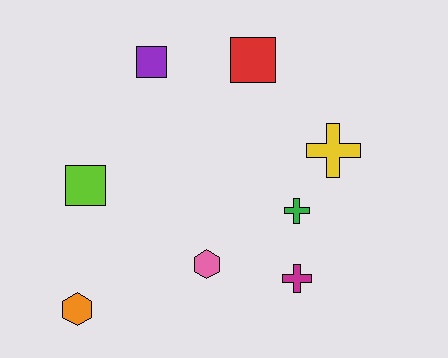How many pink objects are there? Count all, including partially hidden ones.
There is 1 pink object.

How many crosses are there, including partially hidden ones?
There are 3 crosses.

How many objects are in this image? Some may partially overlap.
There are 8 objects.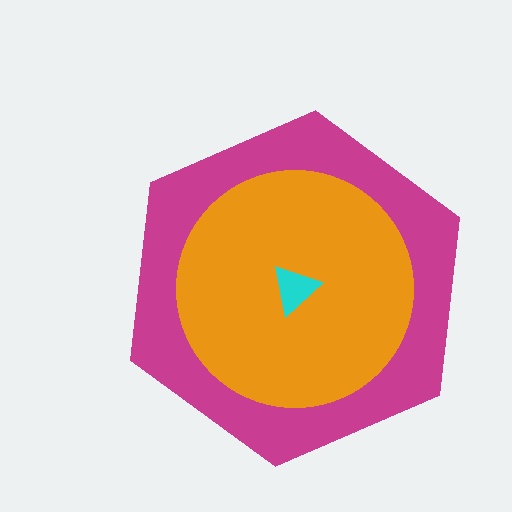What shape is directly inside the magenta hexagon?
The orange circle.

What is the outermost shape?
The magenta hexagon.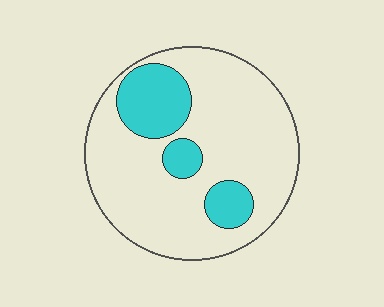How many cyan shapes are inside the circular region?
3.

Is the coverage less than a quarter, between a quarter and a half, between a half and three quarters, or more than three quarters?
Less than a quarter.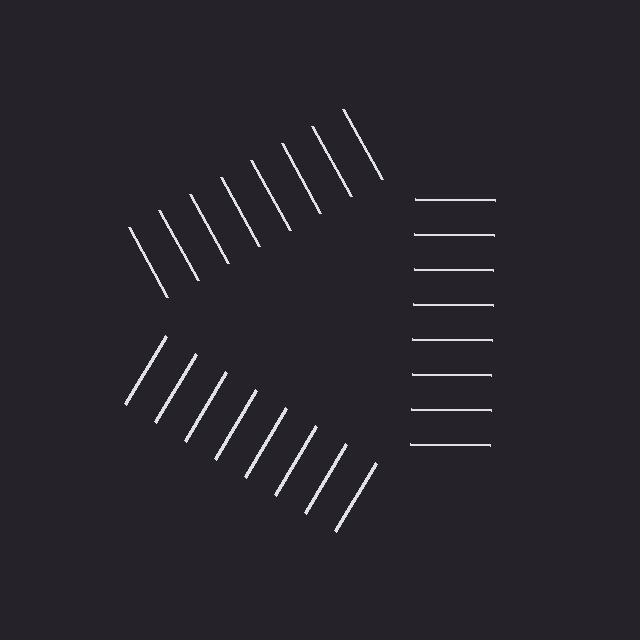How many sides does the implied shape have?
3 sides — the line-ends trace a triangle.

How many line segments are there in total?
24 — 8 along each of the 3 edges.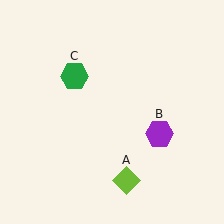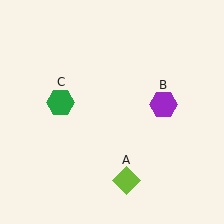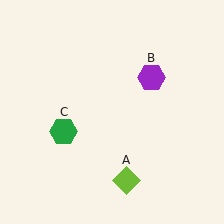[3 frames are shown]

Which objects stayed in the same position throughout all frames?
Lime diamond (object A) remained stationary.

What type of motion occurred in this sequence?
The purple hexagon (object B), green hexagon (object C) rotated counterclockwise around the center of the scene.